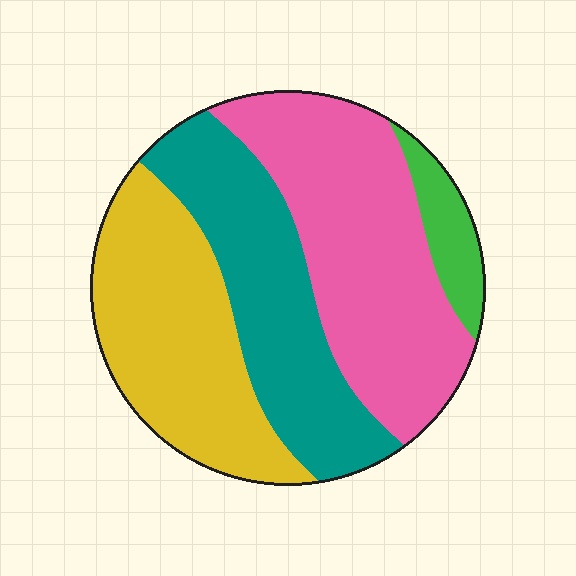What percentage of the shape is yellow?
Yellow takes up about one third (1/3) of the shape.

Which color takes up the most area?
Pink, at roughly 35%.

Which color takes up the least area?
Green, at roughly 5%.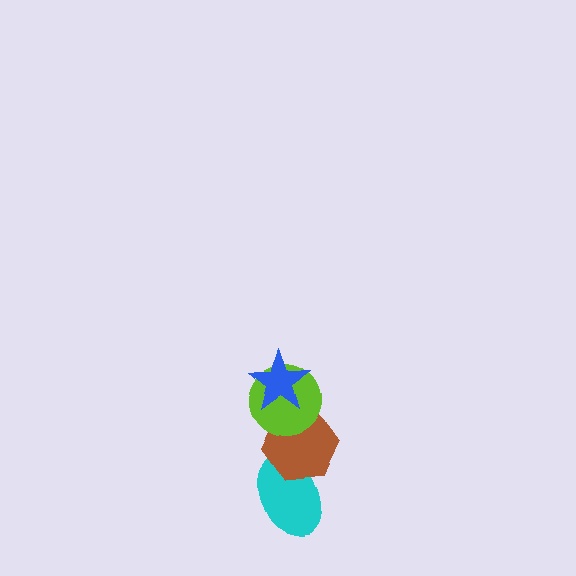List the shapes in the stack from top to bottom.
From top to bottom: the blue star, the lime circle, the brown hexagon, the cyan ellipse.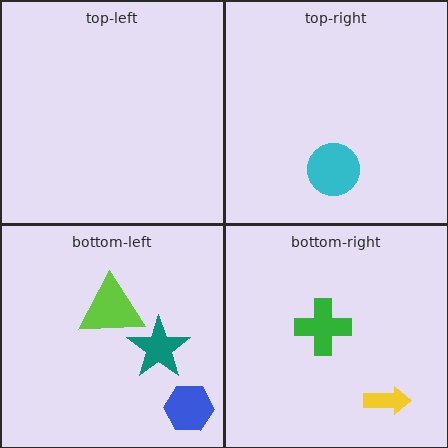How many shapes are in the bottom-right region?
2.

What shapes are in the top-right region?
The cyan circle.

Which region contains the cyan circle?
The top-right region.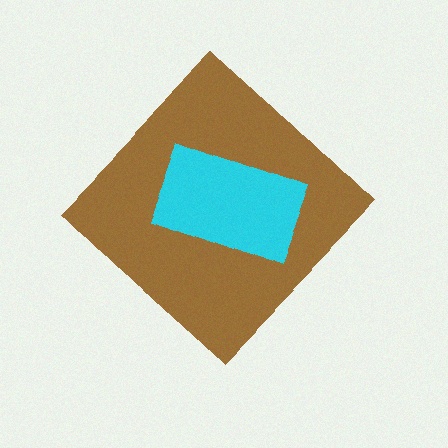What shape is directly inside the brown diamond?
The cyan rectangle.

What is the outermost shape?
The brown diamond.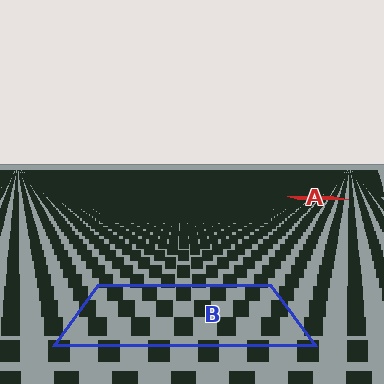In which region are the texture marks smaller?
The texture marks are smaller in region A, because it is farther away.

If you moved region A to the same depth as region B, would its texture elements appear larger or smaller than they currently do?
They would appear larger. At a closer depth, the same texture elements are projected at a bigger on-screen size.